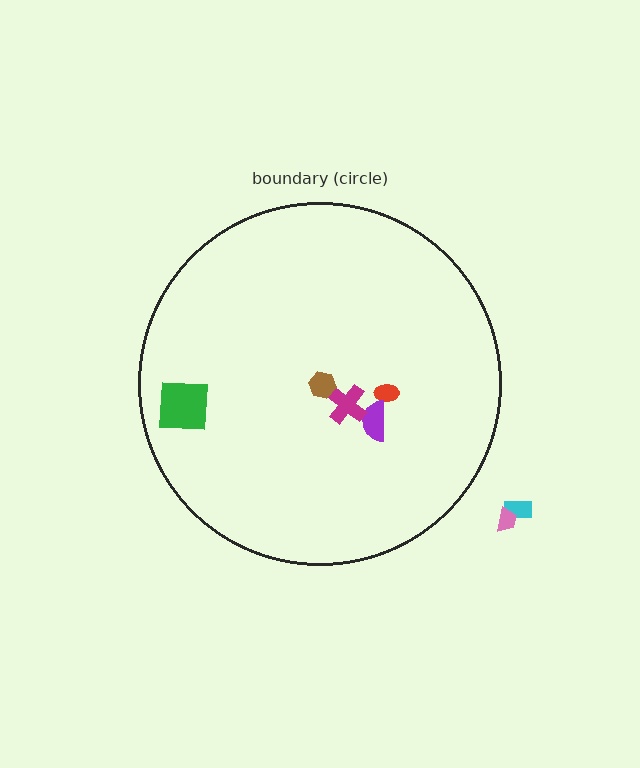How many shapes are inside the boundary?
5 inside, 2 outside.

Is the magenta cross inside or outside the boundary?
Inside.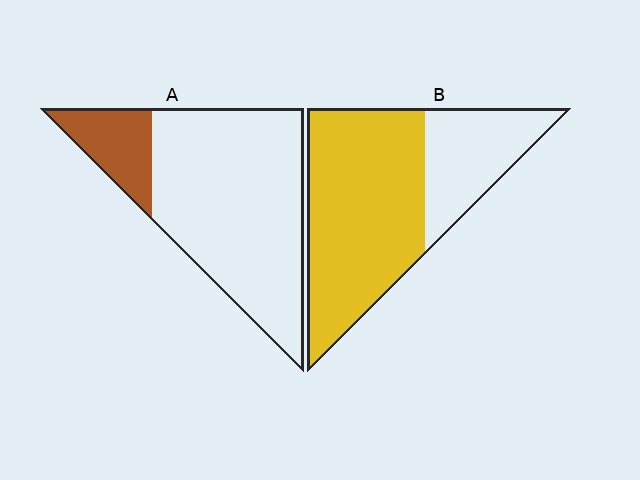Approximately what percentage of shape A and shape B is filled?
A is approximately 20% and B is approximately 70%.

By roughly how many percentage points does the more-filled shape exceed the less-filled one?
By roughly 50 percentage points (B over A).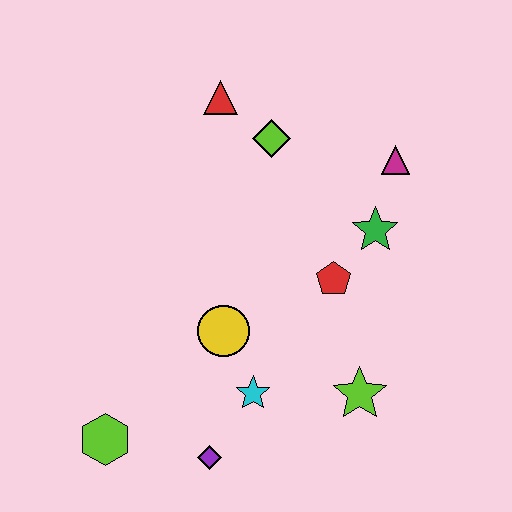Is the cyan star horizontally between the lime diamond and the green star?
No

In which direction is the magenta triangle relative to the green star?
The magenta triangle is above the green star.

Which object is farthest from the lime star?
The red triangle is farthest from the lime star.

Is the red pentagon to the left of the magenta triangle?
Yes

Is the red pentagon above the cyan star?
Yes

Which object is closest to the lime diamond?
The red triangle is closest to the lime diamond.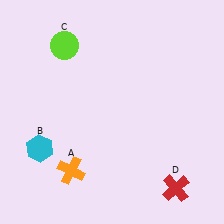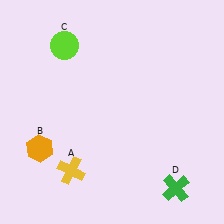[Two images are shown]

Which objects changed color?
A changed from orange to yellow. B changed from cyan to orange. D changed from red to green.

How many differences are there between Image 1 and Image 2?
There are 3 differences between the two images.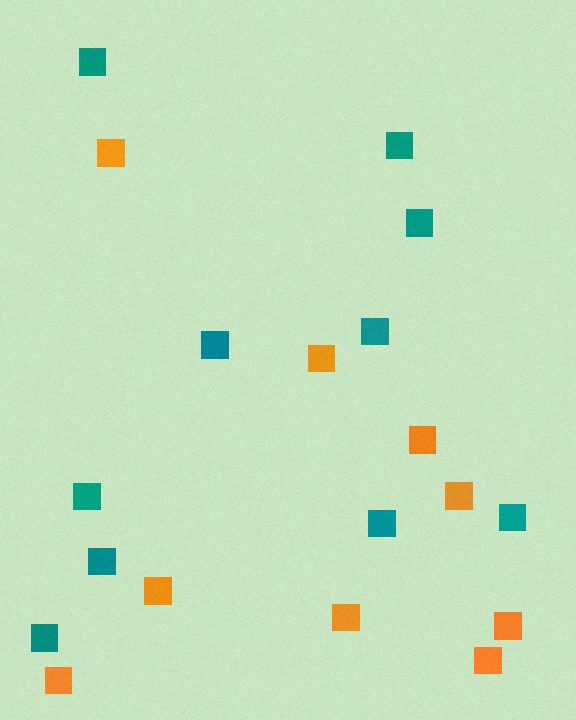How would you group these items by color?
There are 2 groups: one group of orange squares (9) and one group of teal squares (10).